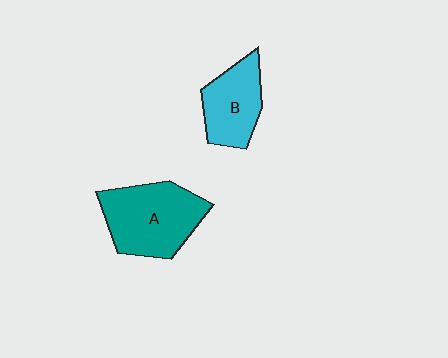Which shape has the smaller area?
Shape B (cyan).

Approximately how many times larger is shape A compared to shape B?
Approximately 1.5 times.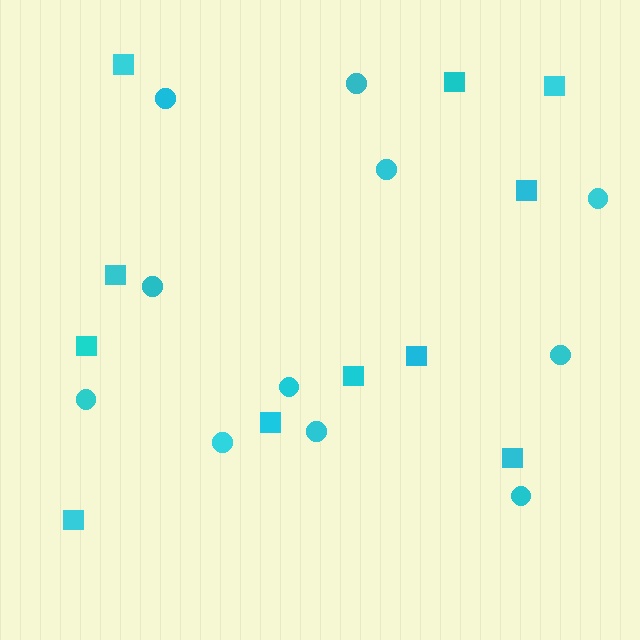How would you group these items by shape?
There are 2 groups: one group of squares (11) and one group of circles (11).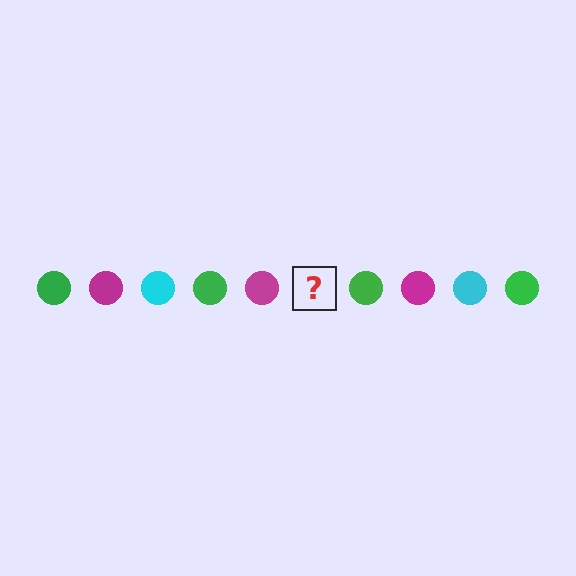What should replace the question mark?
The question mark should be replaced with a cyan circle.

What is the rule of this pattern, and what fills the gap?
The rule is that the pattern cycles through green, magenta, cyan circles. The gap should be filled with a cyan circle.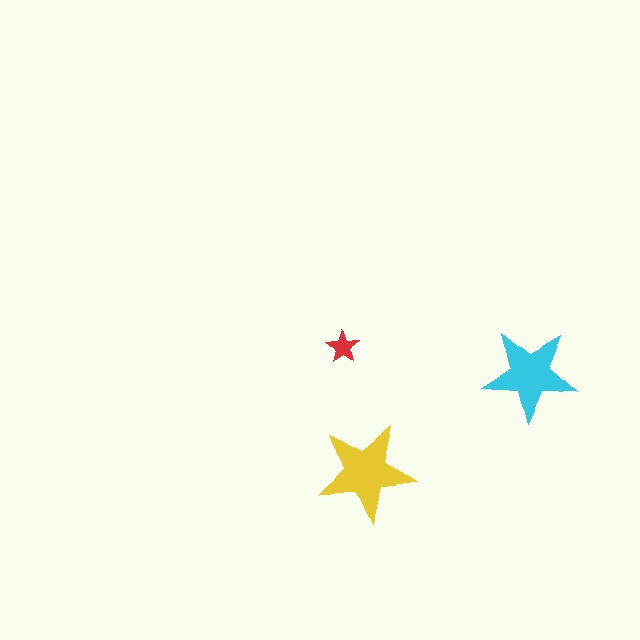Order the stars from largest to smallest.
the yellow one, the cyan one, the red one.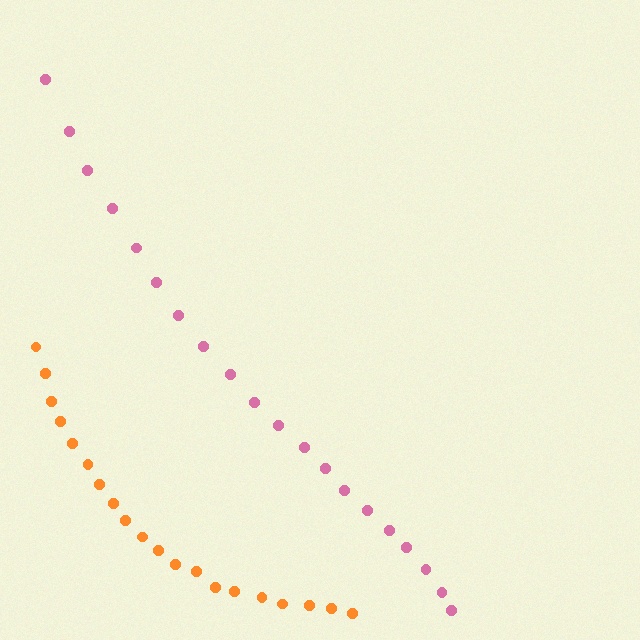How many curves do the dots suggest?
There are 2 distinct paths.